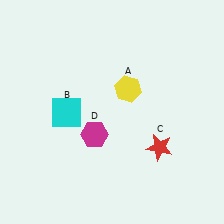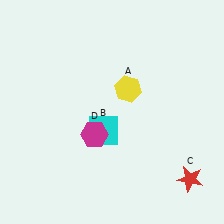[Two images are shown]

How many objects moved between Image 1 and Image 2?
2 objects moved between the two images.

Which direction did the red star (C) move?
The red star (C) moved down.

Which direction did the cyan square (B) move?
The cyan square (B) moved right.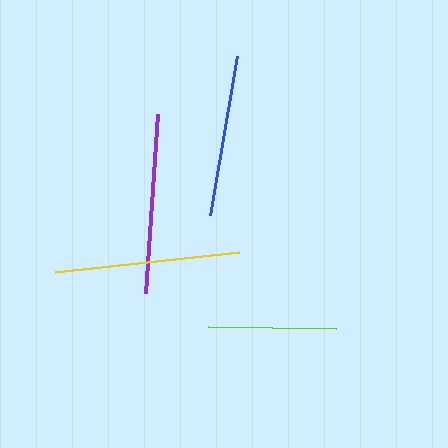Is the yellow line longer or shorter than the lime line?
The yellow line is longer than the lime line.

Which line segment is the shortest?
The lime line is the shortest at approximately 129 pixels.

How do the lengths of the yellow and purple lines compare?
The yellow and purple lines are approximately the same length.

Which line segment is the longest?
The yellow line is the longest at approximately 184 pixels.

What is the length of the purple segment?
The purple segment is approximately 179 pixels long.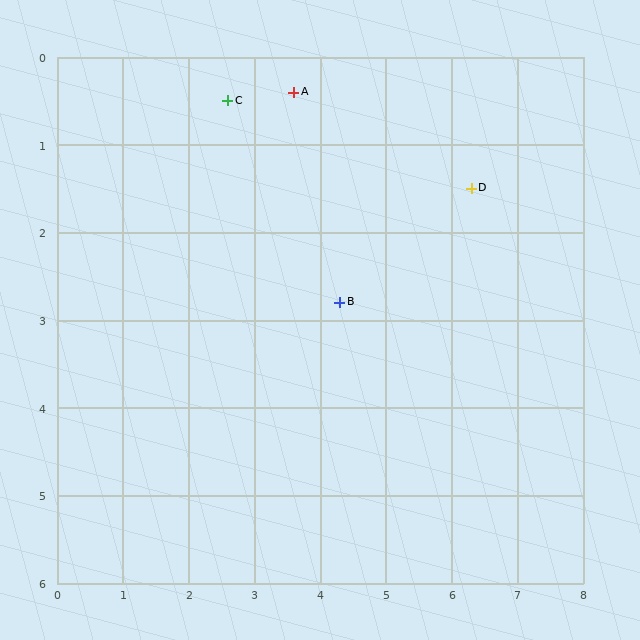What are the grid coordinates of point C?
Point C is at approximately (2.6, 0.5).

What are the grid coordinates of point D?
Point D is at approximately (6.3, 1.5).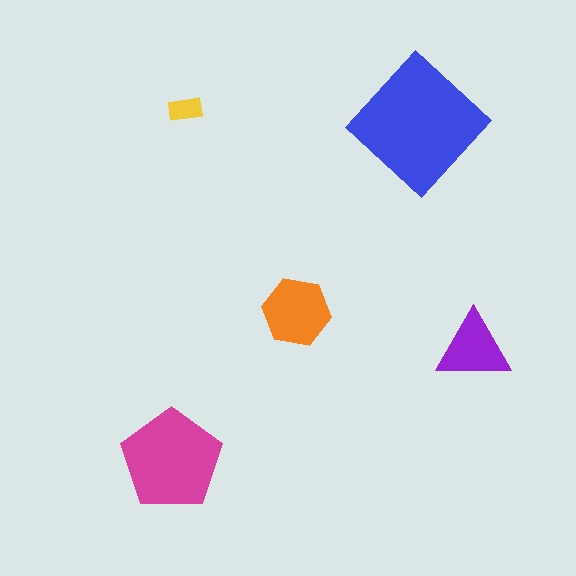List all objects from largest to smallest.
The blue diamond, the magenta pentagon, the orange hexagon, the purple triangle, the yellow rectangle.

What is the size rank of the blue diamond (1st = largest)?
1st.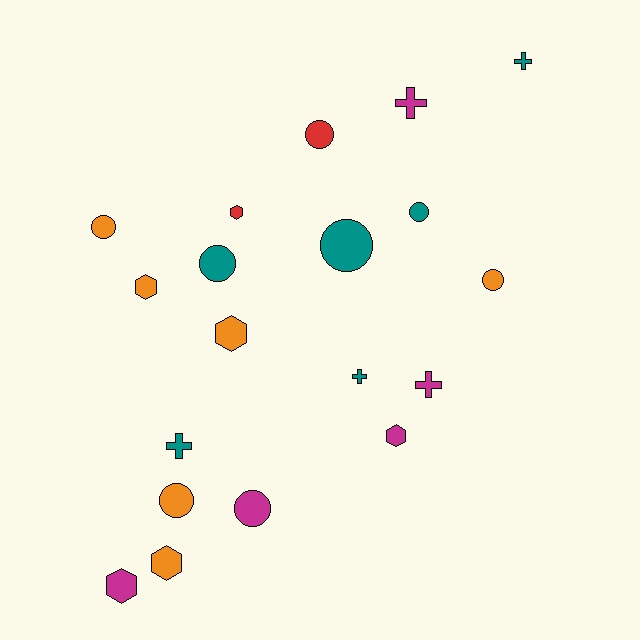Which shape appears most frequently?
Circle, with 8 objects.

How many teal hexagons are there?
There are no teal hexagons.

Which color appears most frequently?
Orange, with 6 objects.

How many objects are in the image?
There are 19 objects.